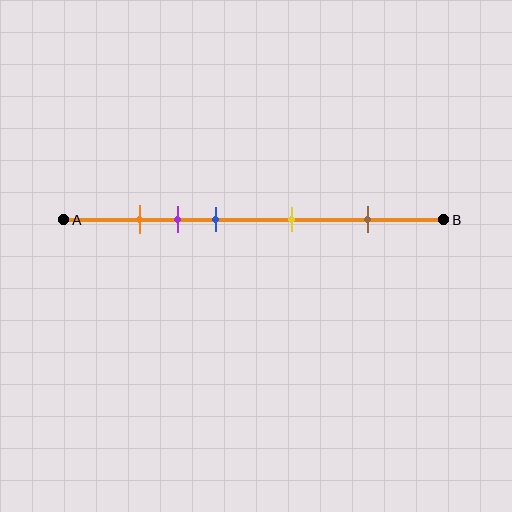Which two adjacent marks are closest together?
The orange and purple marks are the closest adjacent pair.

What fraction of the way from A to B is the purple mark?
The purple mark is approximately 30% (0.3) of the way from A to B.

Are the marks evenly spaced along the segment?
No, the marks are not evenly spaced.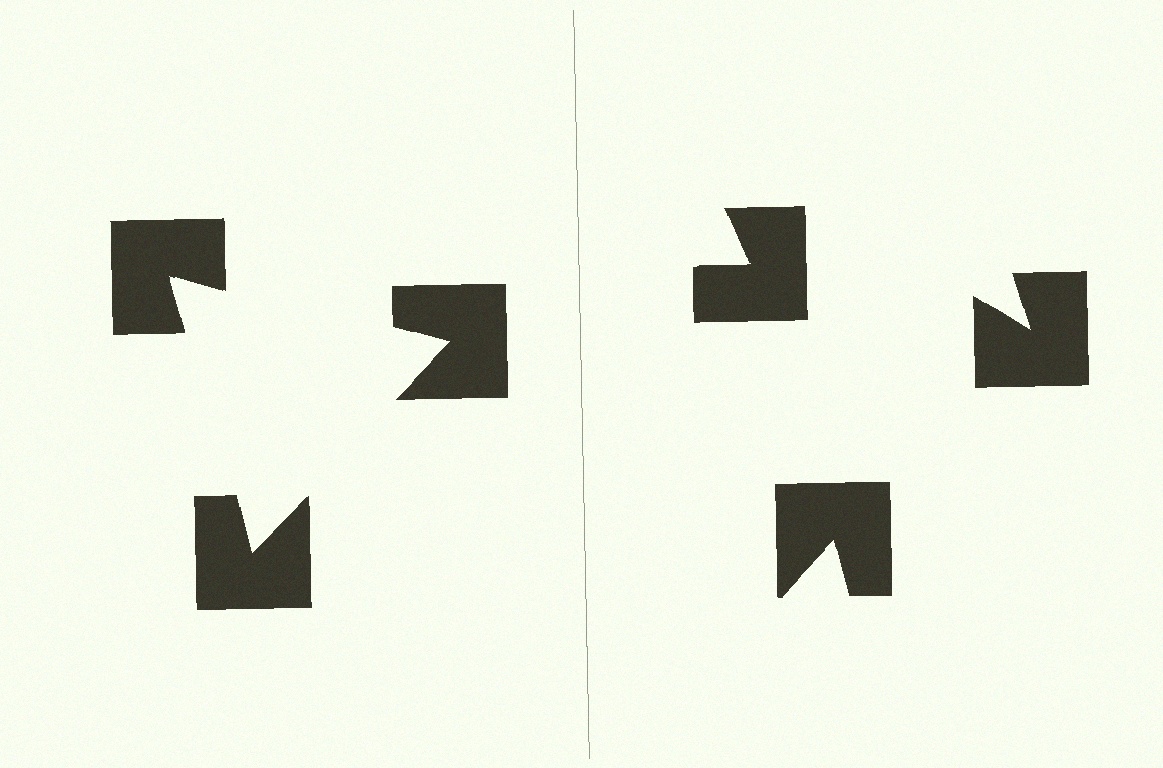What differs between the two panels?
The notched squares are positioned identically on both sides; only the wedge orientations differ. On the left they align to a triangle; on the right they are misaligned.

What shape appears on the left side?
An illusory triangle.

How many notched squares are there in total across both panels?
6 — 3 on each side.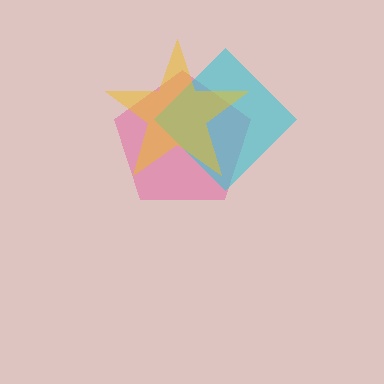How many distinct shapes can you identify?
There are 3 distinct shapes: a pink pentagon, a cyan diamond, a yellow star.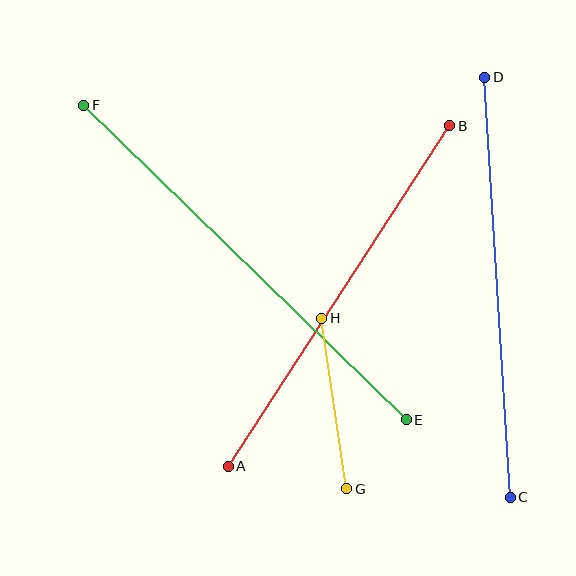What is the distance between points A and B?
The distance is approximately 406 pixels.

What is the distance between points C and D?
The distance is approximately 421 pixels.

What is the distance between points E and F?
The distance is approximately 450 pixels.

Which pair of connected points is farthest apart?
Points E and F are farthest apart.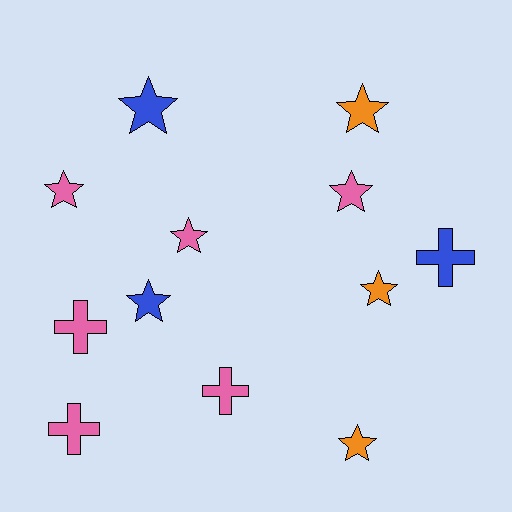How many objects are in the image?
There are 12 objects.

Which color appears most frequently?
Pink, with 6 objects.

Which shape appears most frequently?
Star, with 8 objects.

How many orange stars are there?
There are 3 orange stars.